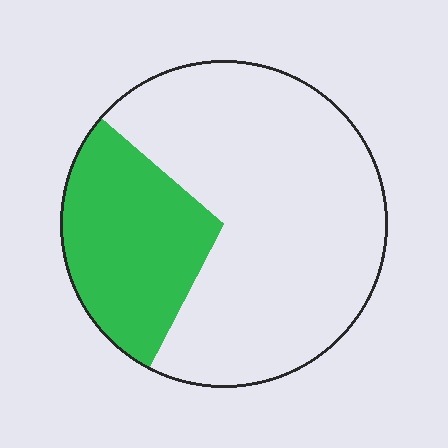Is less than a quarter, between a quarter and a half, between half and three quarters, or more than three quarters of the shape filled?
Between a quarter and a half.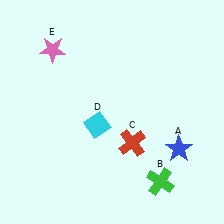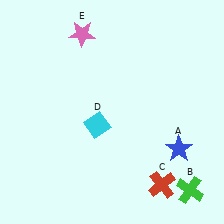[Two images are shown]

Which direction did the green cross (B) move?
The green cross (B) moved right.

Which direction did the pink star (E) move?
The pink star (E) moved right.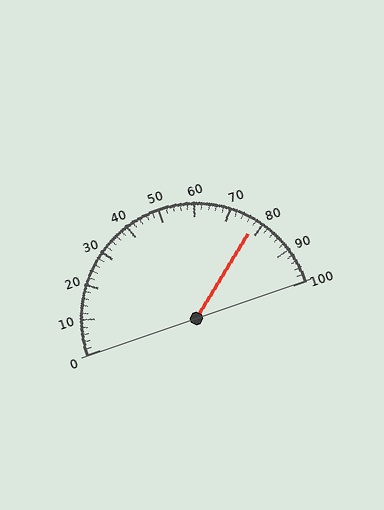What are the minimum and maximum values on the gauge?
The gauge ranges from 0 to 100.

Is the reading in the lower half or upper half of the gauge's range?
The reading is in the upper half of the range (0 to 100).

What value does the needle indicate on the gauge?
The needle indicates approximately 78.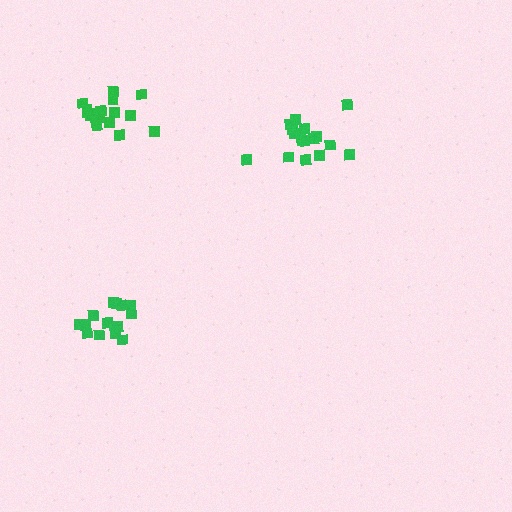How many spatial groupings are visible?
There are 3 spatial groupings.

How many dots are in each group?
Group 1: 16 dots, Group 2: 14 dots, Group 3: 17 dots (47 total).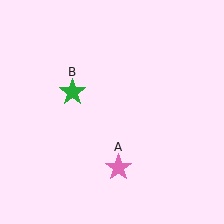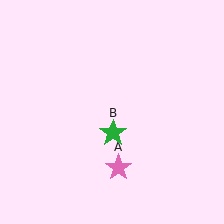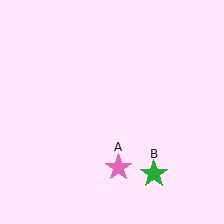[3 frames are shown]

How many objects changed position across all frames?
1 object changed position: green star (object B).